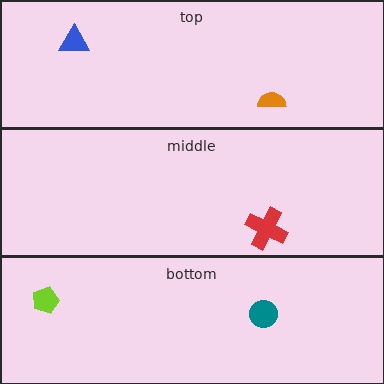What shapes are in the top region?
The blue triangle, the orange semicircle.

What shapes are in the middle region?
The red cross.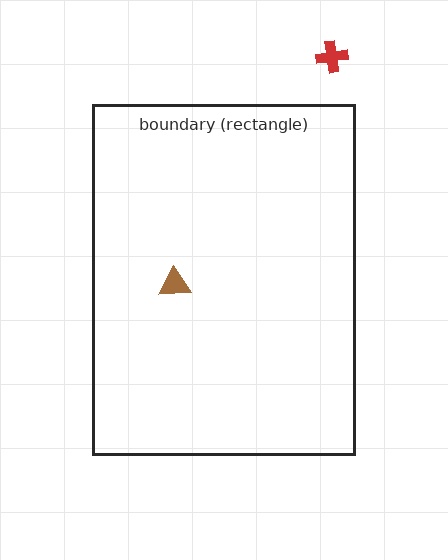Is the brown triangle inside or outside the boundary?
Inside.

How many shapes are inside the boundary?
1 inside, 1 outside.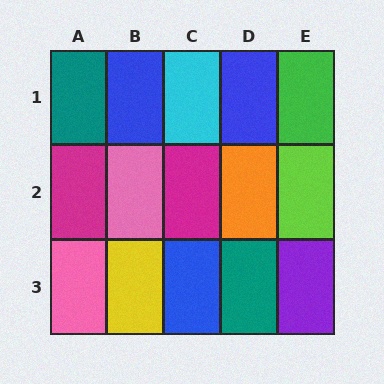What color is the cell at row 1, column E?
Green.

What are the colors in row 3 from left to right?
Pink, yellow, blue, teal, purple.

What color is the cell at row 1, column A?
Teal.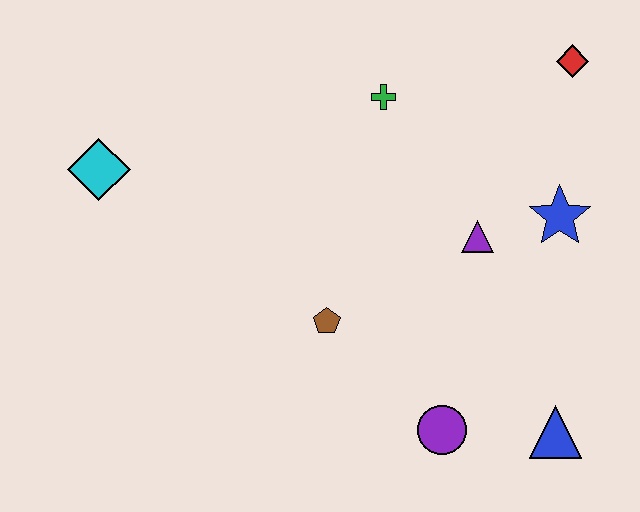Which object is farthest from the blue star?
The cyan diamond is farthest from the blue star.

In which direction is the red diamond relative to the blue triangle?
The red diamond is above the blue triangle.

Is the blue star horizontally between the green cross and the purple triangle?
No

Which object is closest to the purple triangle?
The blue star is closest to the purple triangle.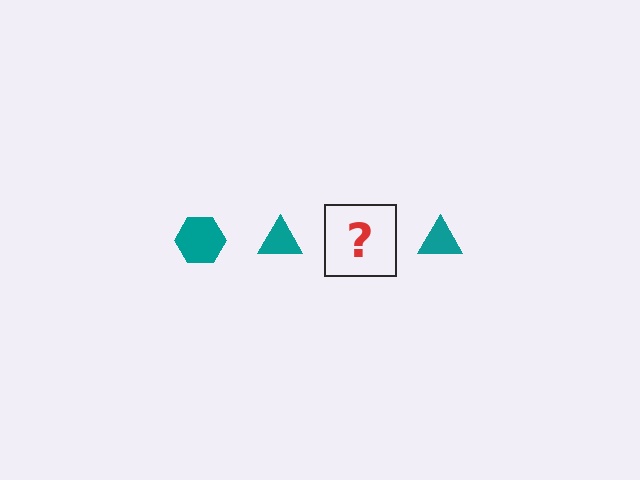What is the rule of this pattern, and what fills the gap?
The rule is that the pattern cycles through hexagon, triangle shapes in teal. The gap should be filled with a teal hexagon.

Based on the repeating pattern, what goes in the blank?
The blank should be a teal hexagon.